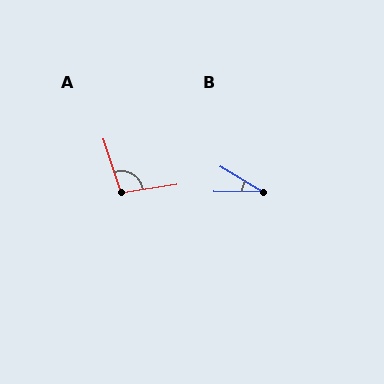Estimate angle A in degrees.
Approximately 99 degrees.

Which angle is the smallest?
B, at approximately 31 degrees.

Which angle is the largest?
A, at approximately 99 degrees.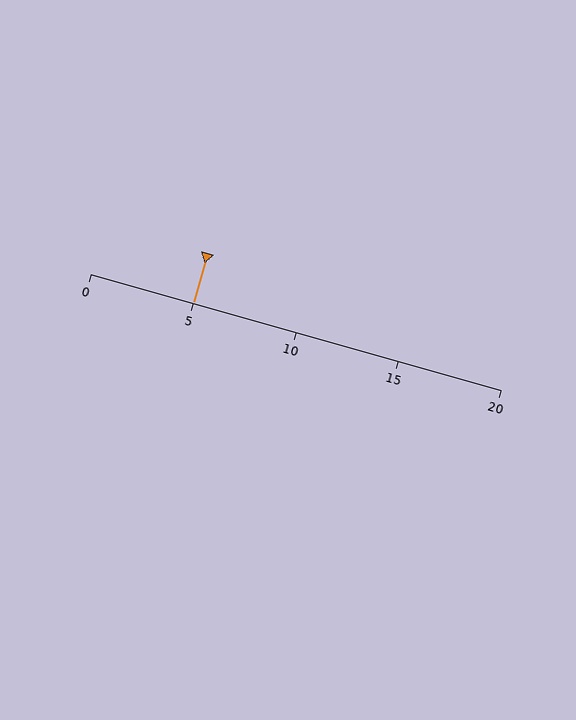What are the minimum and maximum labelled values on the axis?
The axis runs from 0 to 20.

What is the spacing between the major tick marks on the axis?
The major ticks are spaced 5 apart.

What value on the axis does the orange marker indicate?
The marker indicates approximately 5.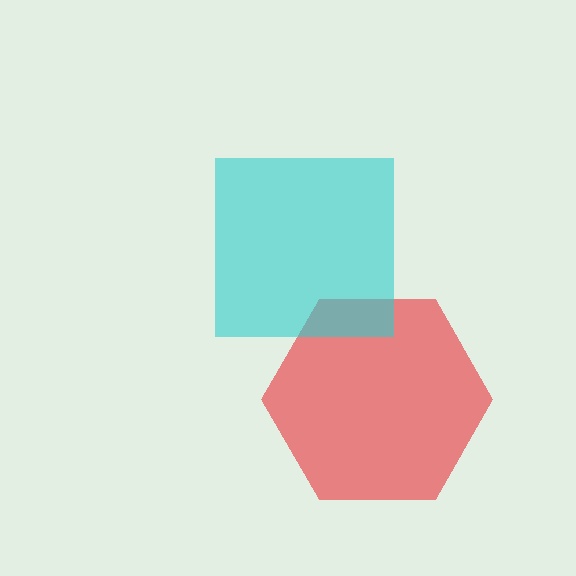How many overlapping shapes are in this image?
There are 2 overlapping shapes in the image.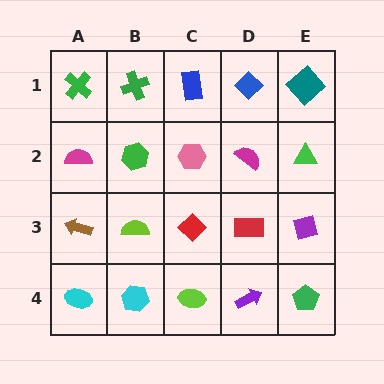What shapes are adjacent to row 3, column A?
A magenta semicircle (row 2, column A), a cyan ellipse (row 4, column A), a lime semicircle (row 3, column B).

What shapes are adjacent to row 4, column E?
A purple square (row 3, column E), a purple arrow (row 4, column D).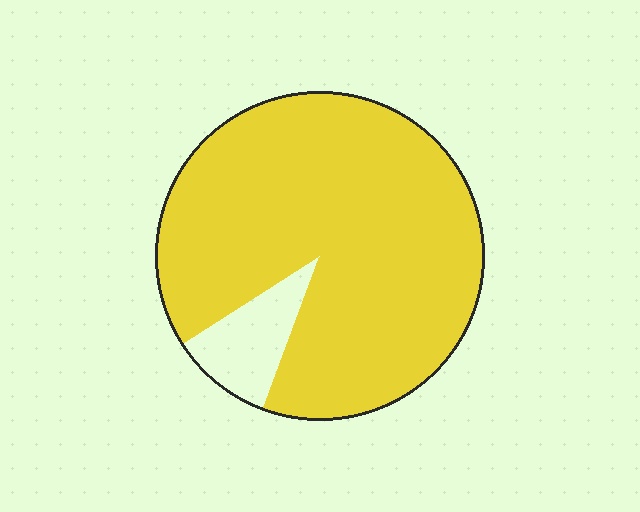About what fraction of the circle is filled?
About nine tenths (9/10).